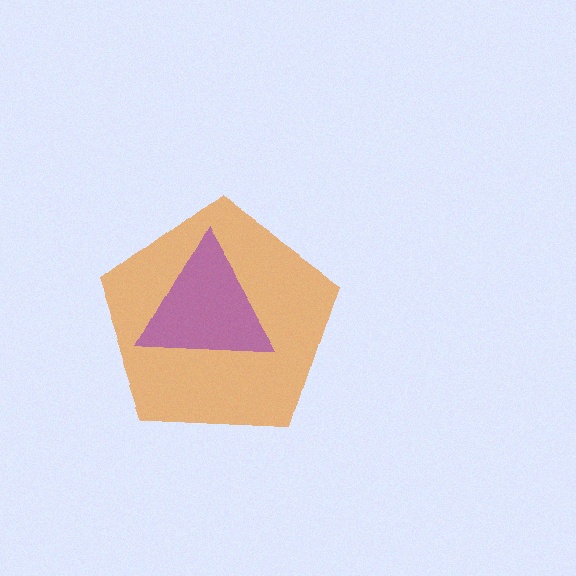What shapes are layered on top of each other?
The layered shapes are: an orange pentagon, a purple triangle.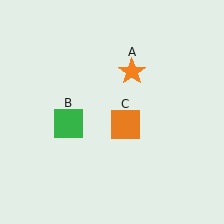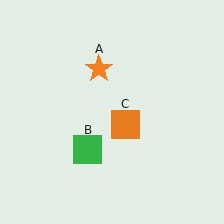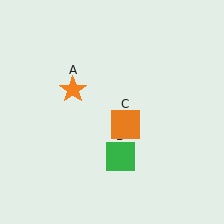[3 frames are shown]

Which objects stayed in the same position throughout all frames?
Orange square (object C) remained stationary.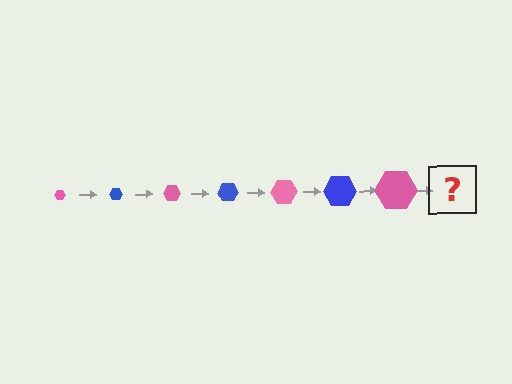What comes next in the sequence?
The next element should be a blue hexagon, larger than the previous one.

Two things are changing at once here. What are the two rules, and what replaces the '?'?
The two rules are that the hexagon grows larger each step and the color cycles through pink and blue. The '?' should be a blue hexagon, larger than the previous one.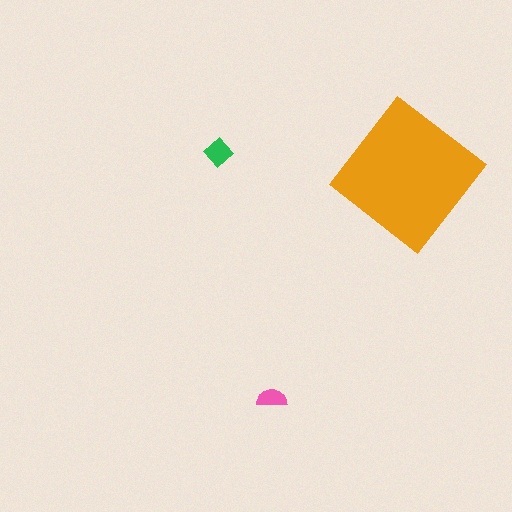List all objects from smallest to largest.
The pink semicircle, the green diamond, the orange diamond.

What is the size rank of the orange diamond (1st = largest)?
1st.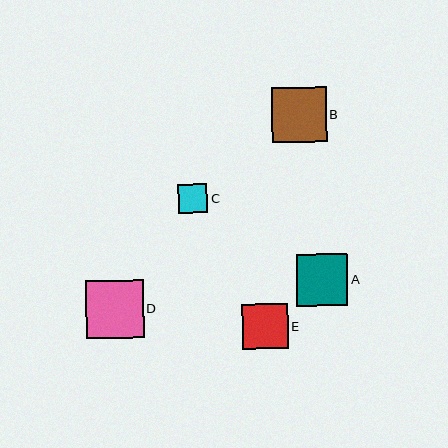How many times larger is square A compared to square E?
Square A is approximately 1.1 times the size of square E.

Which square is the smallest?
Square C is the smallest with a size of approximately 29 pixels.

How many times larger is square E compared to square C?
Square E is approximately 1.5 times the size of square C.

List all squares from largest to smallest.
From largest to smallest: D, B, A, E, C.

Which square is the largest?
Square D is the largest with a size of approximately 58 pixels.